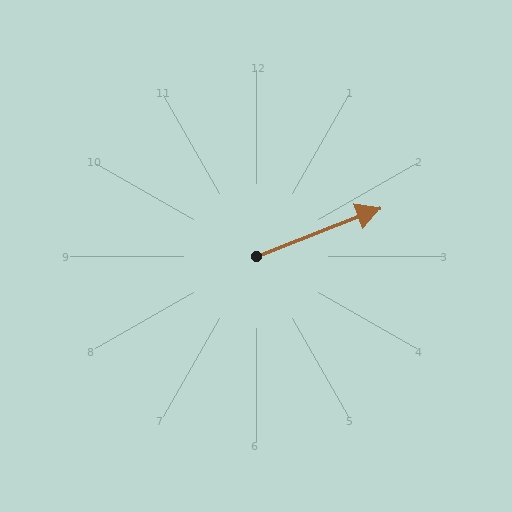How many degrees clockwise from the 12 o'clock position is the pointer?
Approximately 69 degrees.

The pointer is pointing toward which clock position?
Roughly 2 o'clock.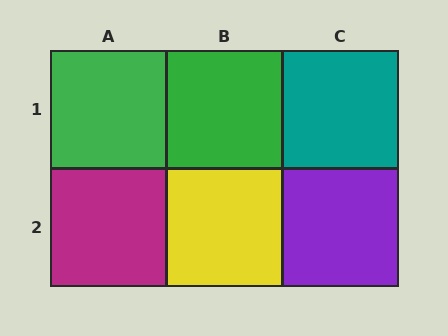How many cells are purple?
1 cell is purple.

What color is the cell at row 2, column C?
Purple.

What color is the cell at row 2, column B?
Yellow.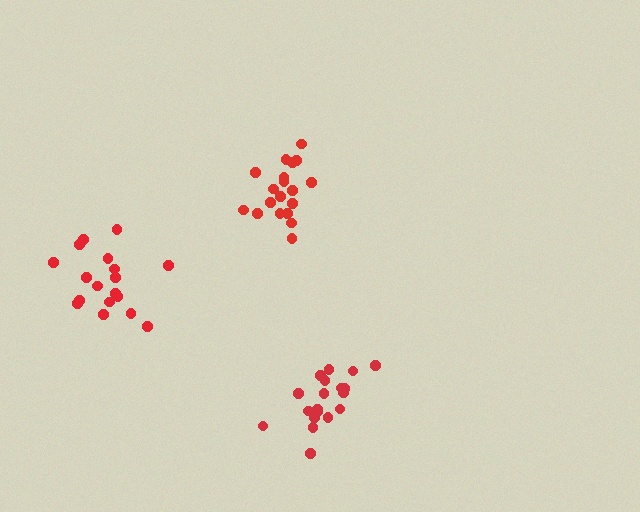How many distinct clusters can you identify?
There are 3 distinct clusters.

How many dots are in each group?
Group 1: 19 dots, Group 2: 18 dots, Group 3: 19 dots (56 total).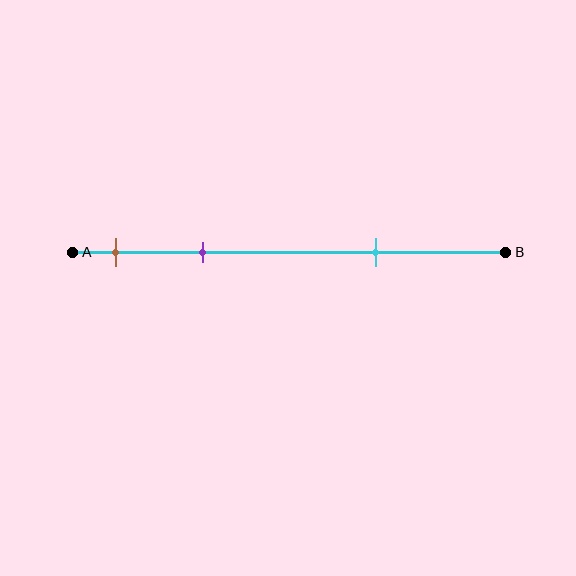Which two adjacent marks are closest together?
The brown and purple marks are the closest adjacent pair.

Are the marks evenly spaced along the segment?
No, the marks are not evenly spaced.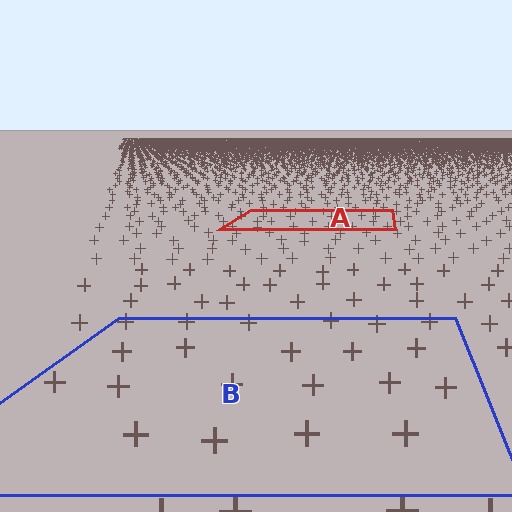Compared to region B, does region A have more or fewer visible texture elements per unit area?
Region A has more texture elements per unit area — they are packed more densely because it is farther away.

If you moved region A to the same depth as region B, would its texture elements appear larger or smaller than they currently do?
They would appear larger. At a closer depth, the same texture elements are projected at a bigger on-screen size.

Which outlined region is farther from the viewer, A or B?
Region A is farther from the viewer — the texture elements inside it appear smaller and more densely packed.